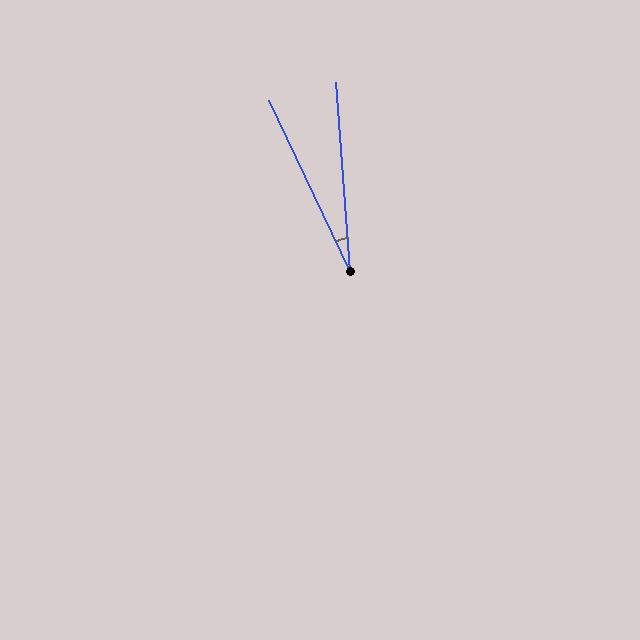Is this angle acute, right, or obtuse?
It is acute.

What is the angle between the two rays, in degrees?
Approximately 21 degrees.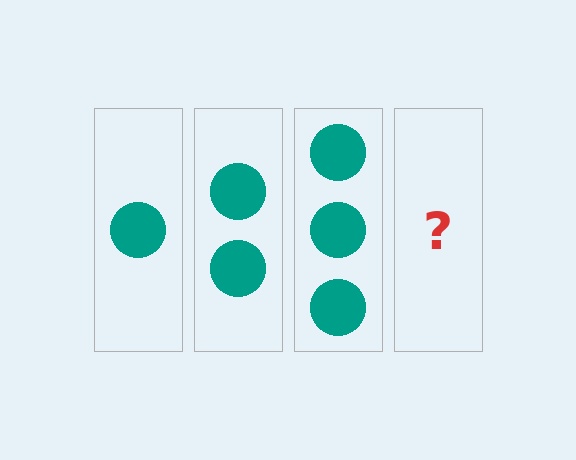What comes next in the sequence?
The next element should be 4 circles.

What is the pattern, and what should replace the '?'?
The pattern is that each step adds one more circle. The '?' should be 4 circles.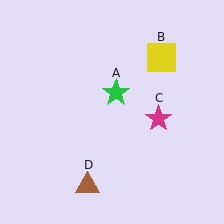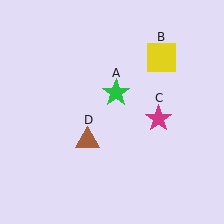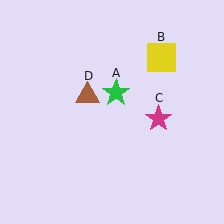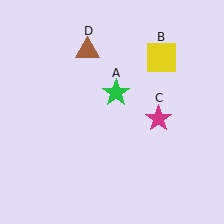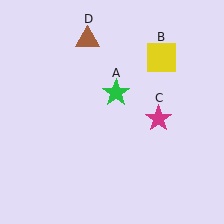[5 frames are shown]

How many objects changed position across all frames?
1 object changed position: brown triangle (object D).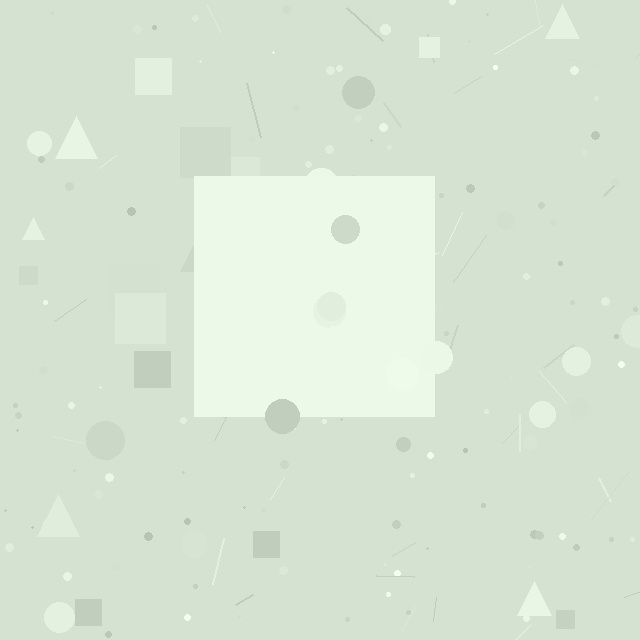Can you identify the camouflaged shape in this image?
The camouflaged shape is a square.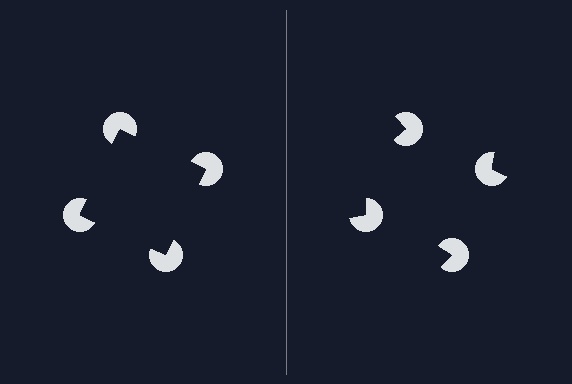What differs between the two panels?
The pac-man discs are positioned identically on both sides; only the wedge orientations differ. On the left they align to a square; on the right they are misaligned.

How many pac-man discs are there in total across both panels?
8 — 4 on each side.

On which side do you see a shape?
An illusory square appears on the left side. On the right side the wedge cuts are rotated, so no coherent shape forms.